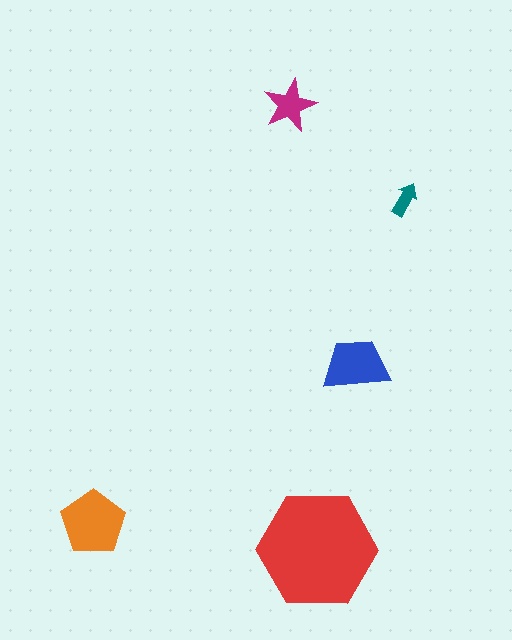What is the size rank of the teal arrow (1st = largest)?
5th.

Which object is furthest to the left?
The orange pentagon is leftmost.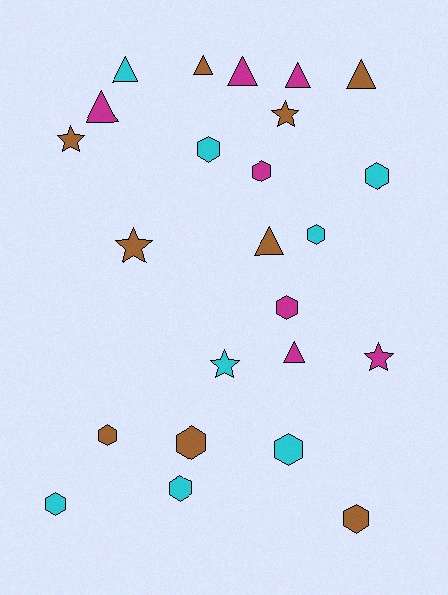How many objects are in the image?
There are 24 objects.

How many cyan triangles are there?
There is 1 cyan triangle.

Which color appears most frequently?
Brown, with 9 objects.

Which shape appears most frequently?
Hexagon, with 11 objects.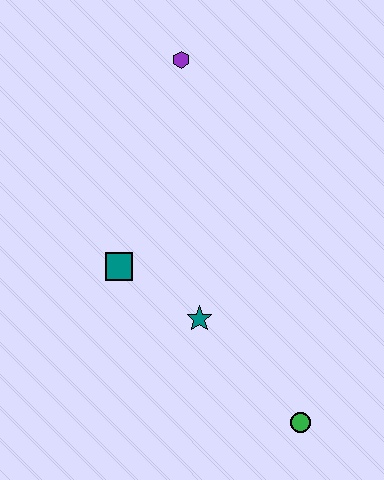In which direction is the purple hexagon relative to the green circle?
The purple hexagon is above the green circle.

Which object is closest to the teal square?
The teal star is closest to the teal square.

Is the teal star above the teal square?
No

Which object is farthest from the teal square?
The green circle is farthest from the teal square.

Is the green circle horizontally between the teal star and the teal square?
No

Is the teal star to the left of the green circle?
Yes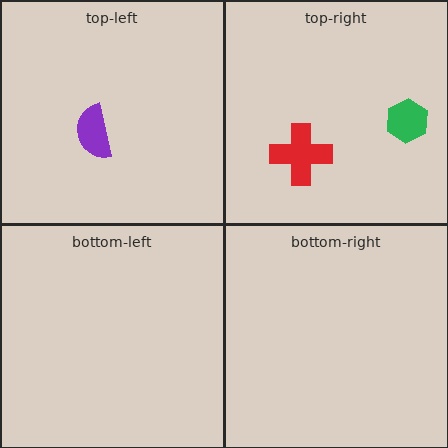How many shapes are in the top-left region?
1.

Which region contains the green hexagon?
The top-right region.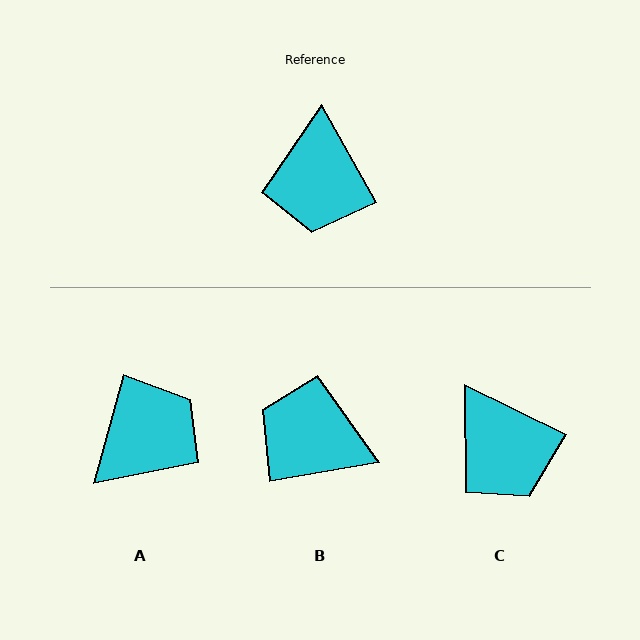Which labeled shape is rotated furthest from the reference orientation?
A, about 135 degrees away.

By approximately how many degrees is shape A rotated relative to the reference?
Approximately 135 degrees counter-clockwise.